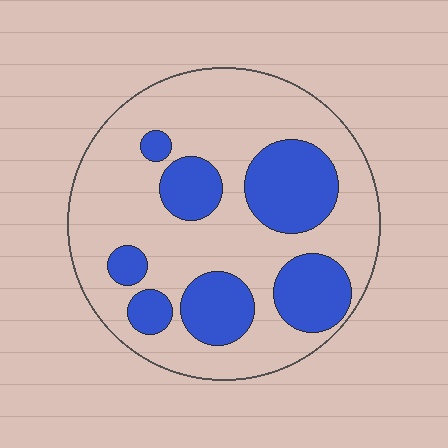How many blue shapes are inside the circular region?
7.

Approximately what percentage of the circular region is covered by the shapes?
Approximately 30%.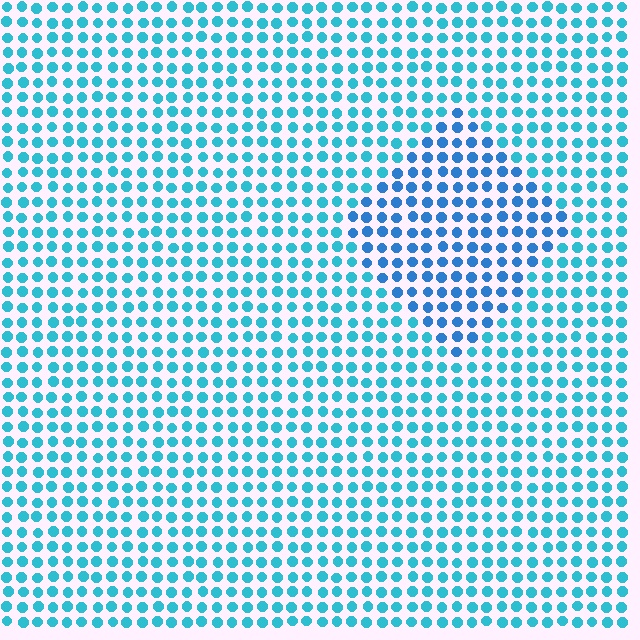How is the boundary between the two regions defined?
The boundary is defined purely by a slight shift in hue (about 24 degrees). Spacing, size, and orientation are identical on both sides.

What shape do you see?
I see a diamond.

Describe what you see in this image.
The image is filled with small cyan elements in a uniform arrangement. A diamond-shaped region is visible where the elements are tinted to a slightly different hue, forming a subtle color boundary.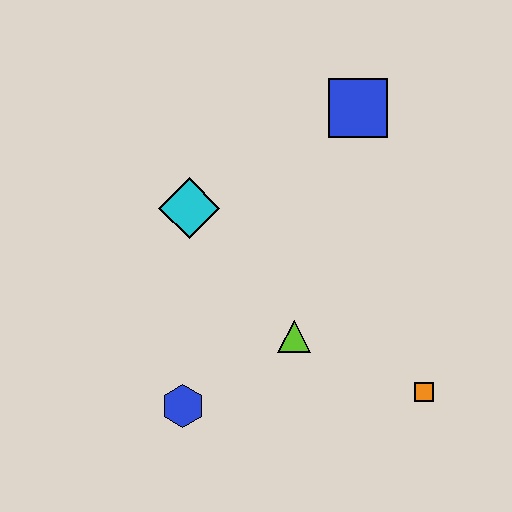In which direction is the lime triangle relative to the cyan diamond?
The lime triangle is below the cyan diamond.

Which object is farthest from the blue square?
The blue hexagon is farthest from the blue square.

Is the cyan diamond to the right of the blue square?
No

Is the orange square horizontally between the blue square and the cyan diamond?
No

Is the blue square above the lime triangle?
Yes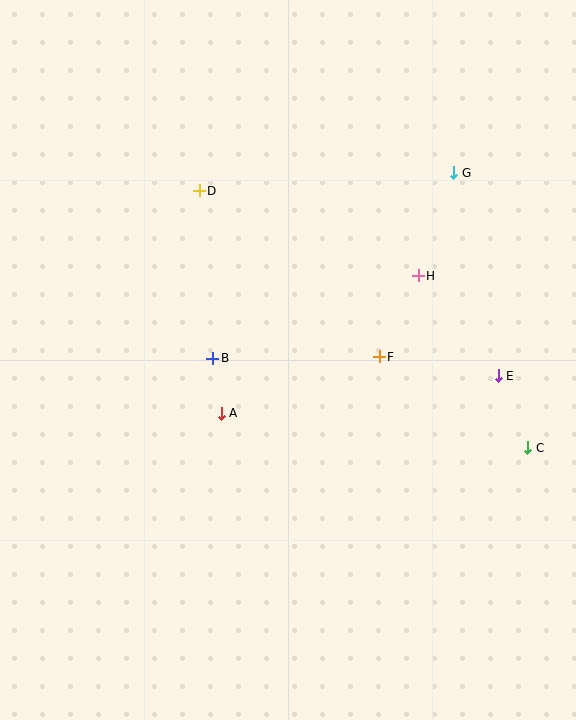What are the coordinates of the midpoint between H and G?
The midpoint between H and G is at (436, 224).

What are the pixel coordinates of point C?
Point C is at (528, 448).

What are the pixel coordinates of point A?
Point A is at (221, 413).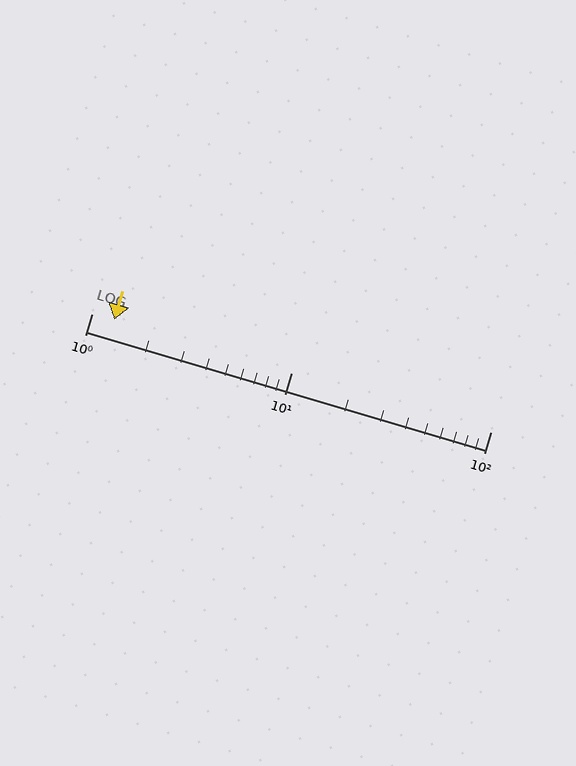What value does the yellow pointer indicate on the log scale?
The pointer indicates approximately 1.3.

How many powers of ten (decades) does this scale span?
The scale spans 2 decades, from 1 to 100.